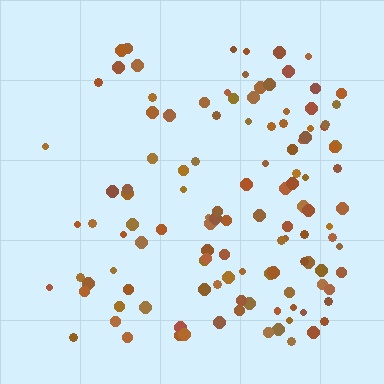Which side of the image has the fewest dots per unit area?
The left.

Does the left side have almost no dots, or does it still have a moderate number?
Still a moderate number, just noticeably fewer than the right.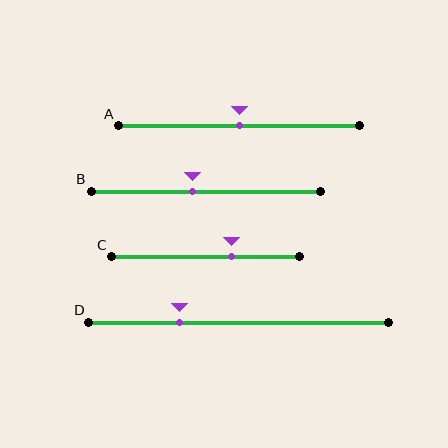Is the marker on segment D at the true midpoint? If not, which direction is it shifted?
No, the marker on segment D is shifted to the left by about 20% of the segment length.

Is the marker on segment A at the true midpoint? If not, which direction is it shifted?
Yes, the marker on segment A is at the true midpoint.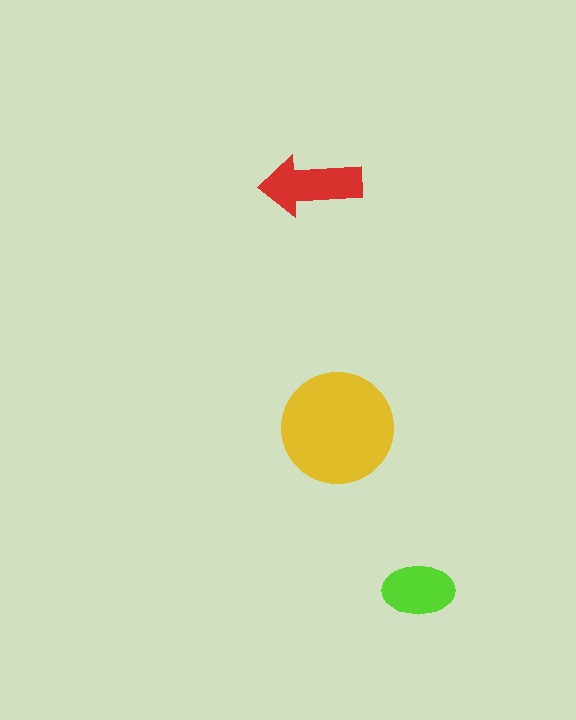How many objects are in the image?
There are 3 objects in the image.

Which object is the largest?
The yellow circle.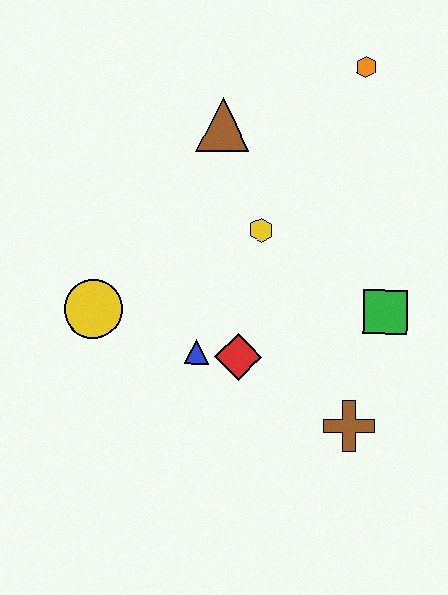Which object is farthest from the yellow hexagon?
The brown cross is farthest from the yellow hexagon.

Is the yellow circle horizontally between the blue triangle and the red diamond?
No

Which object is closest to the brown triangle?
The yellow hexagon is closest to the brown triangle.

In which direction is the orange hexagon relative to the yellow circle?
The orange hexagon is to the right of the yellow circle.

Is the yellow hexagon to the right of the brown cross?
No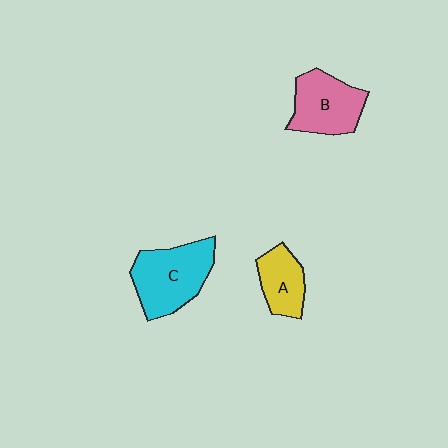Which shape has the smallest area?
Shape A (yellow).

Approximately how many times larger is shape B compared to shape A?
Approximately 1.4 times.